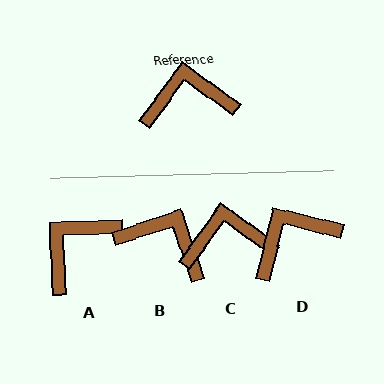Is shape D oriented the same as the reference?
No, it is off by about 22 degrees.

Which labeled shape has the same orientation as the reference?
C.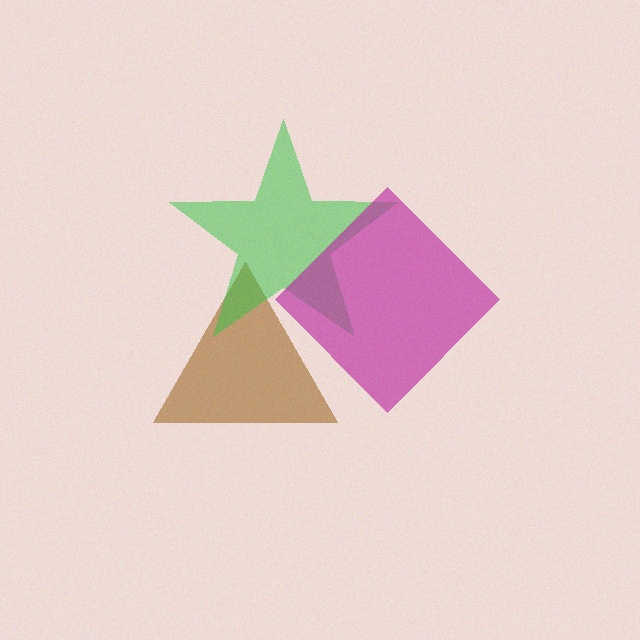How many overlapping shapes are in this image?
There are 3 overlapping shapes in the image.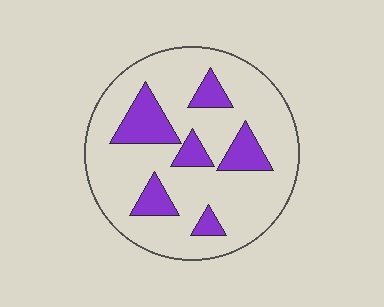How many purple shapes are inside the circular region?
6.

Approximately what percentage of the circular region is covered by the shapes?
Approximately 20%.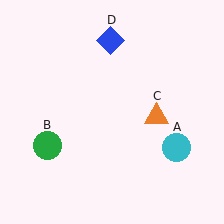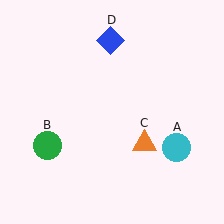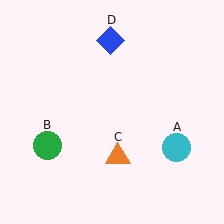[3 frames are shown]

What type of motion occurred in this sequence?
The orange triangle (object C) rotated clockwise around the center of the scene.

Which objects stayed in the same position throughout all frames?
Cyan circle (object A) and green circle (object B) and blue diamond (object D) remained stationary.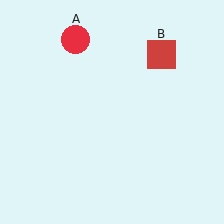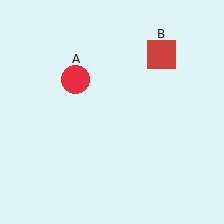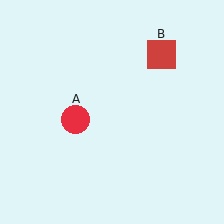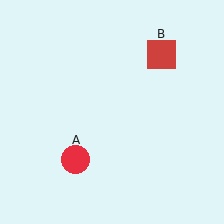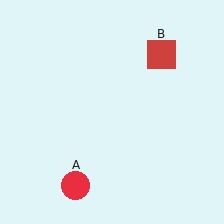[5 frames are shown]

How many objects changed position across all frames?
1 object changed position: red circle (object A).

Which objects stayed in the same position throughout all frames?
Red square (object B) remained stationary.